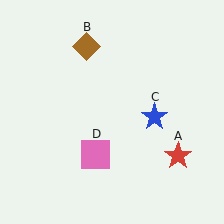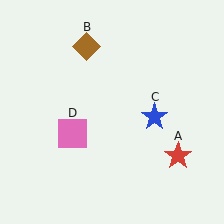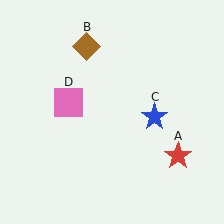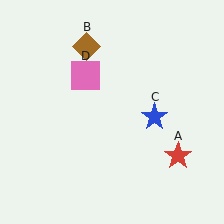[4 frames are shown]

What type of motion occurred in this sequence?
The pink square (object D) rotated clockwise around the center of the scene.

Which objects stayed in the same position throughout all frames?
Red star (object A) and brown diamond (object B) and blue star (object C) remained stationary.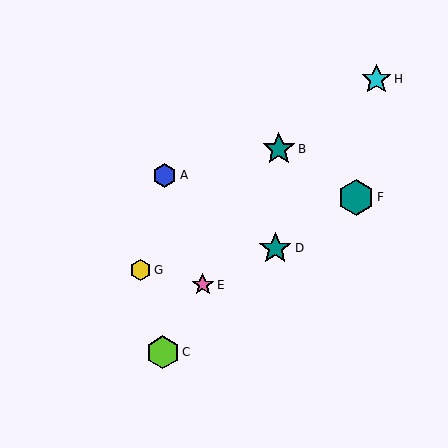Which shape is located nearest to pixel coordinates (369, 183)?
The teal hexagon (labeled F) at (356, 197) is nearest to that location.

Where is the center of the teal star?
The center of the teal star is at (279, 149).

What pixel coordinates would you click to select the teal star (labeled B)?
Click at (279, 149) to select the teal star B.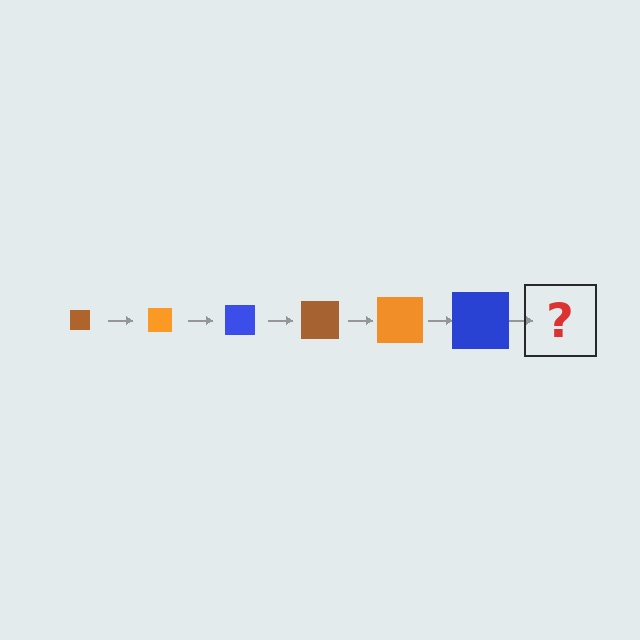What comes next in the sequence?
The next element should be a brown square, larger than the previous one.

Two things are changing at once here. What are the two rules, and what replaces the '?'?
The two rules are that the square grows larger each step and the color cycles through brown, orange, and blue. The '?' should be a brown square, larger than the previous one.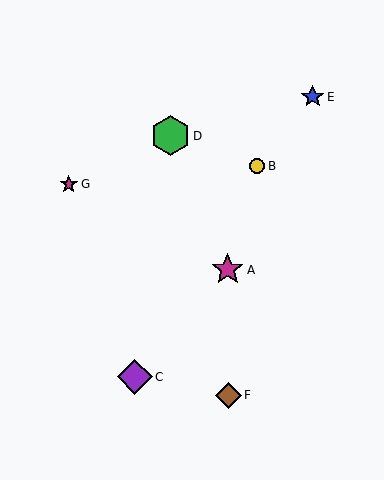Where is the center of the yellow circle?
The center of the yellow circle is at (257, 166).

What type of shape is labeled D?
Shape D is a green hexagon.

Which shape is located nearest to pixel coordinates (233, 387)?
The brown diamond (labeled F) at (229, 395) is nearest to that location.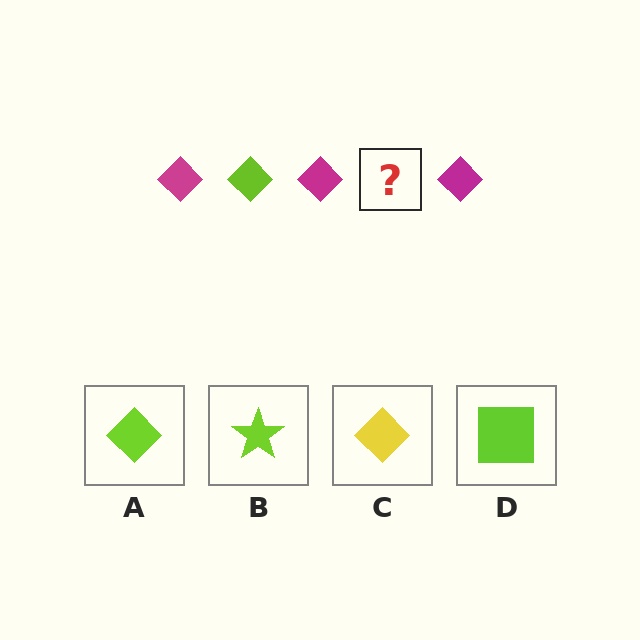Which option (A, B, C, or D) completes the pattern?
A.